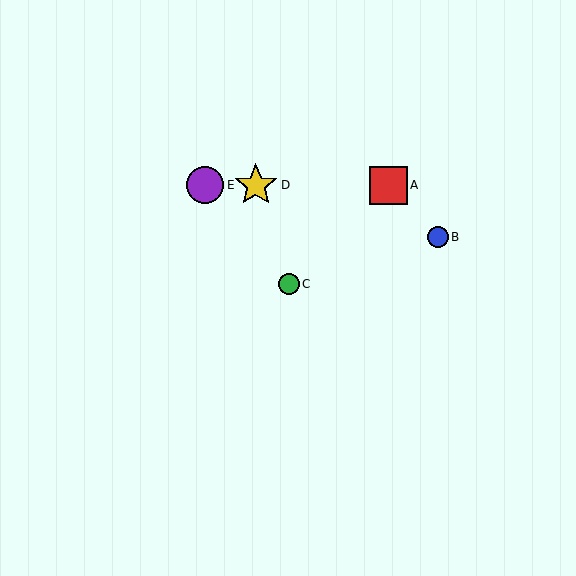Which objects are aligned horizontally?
Objects A, D, E are aligned horizontally.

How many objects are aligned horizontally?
3 objects (A, D, E) are aligned horizontally.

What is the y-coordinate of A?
Object A is at y≈185.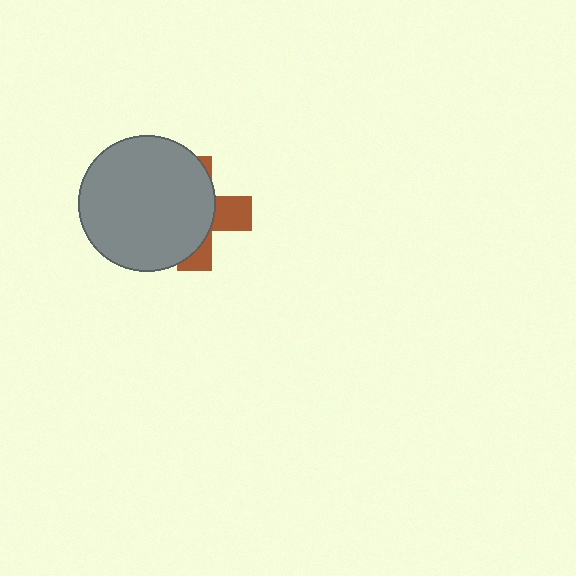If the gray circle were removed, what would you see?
You would see the complete brown cross.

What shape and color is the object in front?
The object in front is a gray circle.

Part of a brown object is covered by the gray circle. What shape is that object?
It is a cross.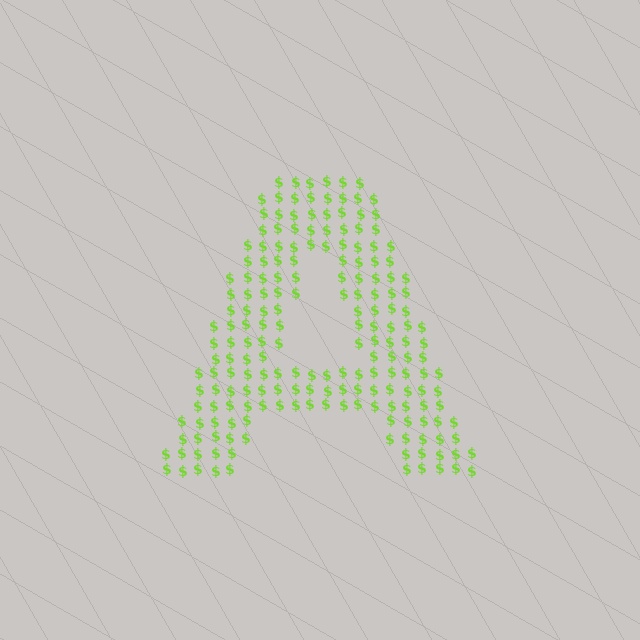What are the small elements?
The small elements are dollar signs.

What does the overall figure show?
The overall figure shows the letter A.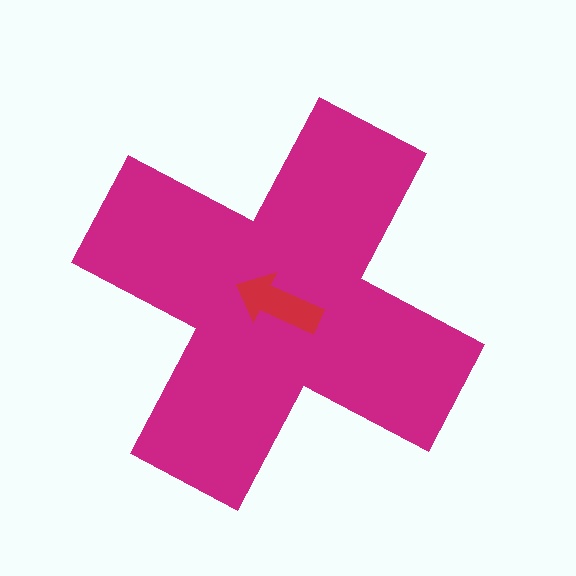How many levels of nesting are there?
2.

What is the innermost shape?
The red arrow.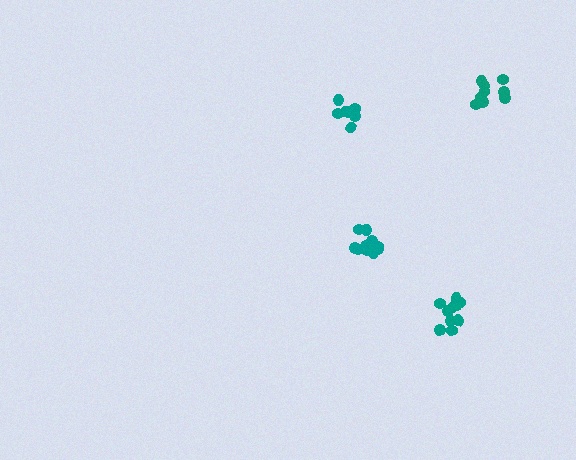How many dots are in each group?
Group 1: 9 dots, Group 2: 10 dots, Group 3: 11 dots, Group 4: 7 dots (37 total).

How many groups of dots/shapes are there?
There are 4 groups.